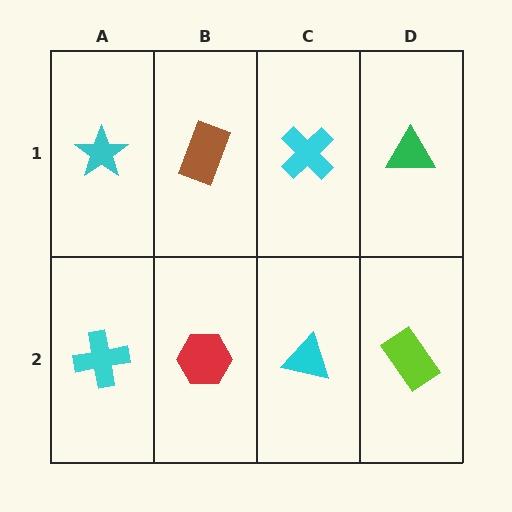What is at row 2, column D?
A lime rectangle.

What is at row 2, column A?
A cyan cross.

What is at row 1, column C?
A cyan cross.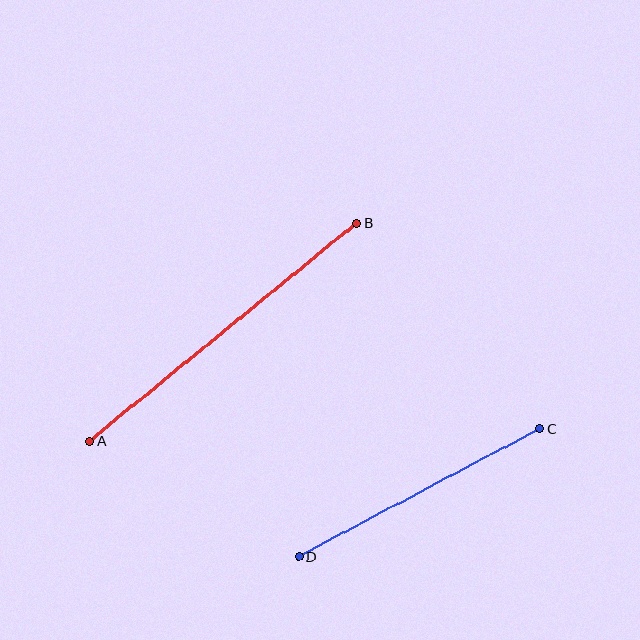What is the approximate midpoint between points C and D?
The midpoint is at approximately (419, 493) pixels.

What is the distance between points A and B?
The distance is approximately 345 pixels.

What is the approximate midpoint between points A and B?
The midpoint is at approximately (223, 332) pixels.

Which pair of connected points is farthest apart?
Points A and B are farthest apart.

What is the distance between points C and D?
The distance is approximately 272 pixels.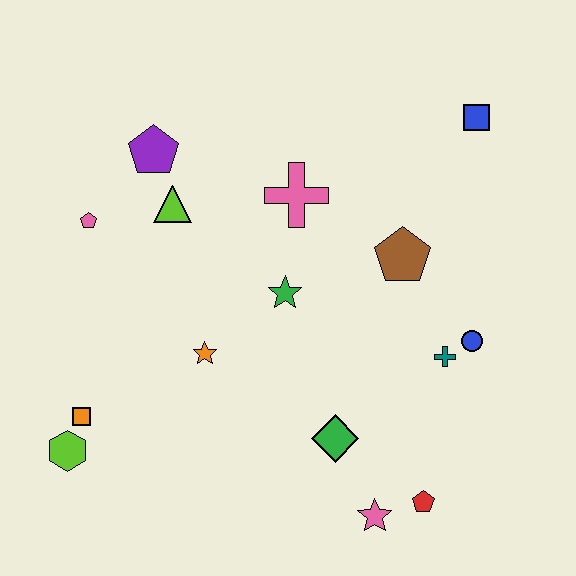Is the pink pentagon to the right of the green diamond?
No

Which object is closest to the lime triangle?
The purple pentagon is closest to the lime triangle.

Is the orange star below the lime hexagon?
No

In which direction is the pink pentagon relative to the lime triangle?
The pink pentagon is to the left of the lime triangle.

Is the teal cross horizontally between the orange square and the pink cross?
No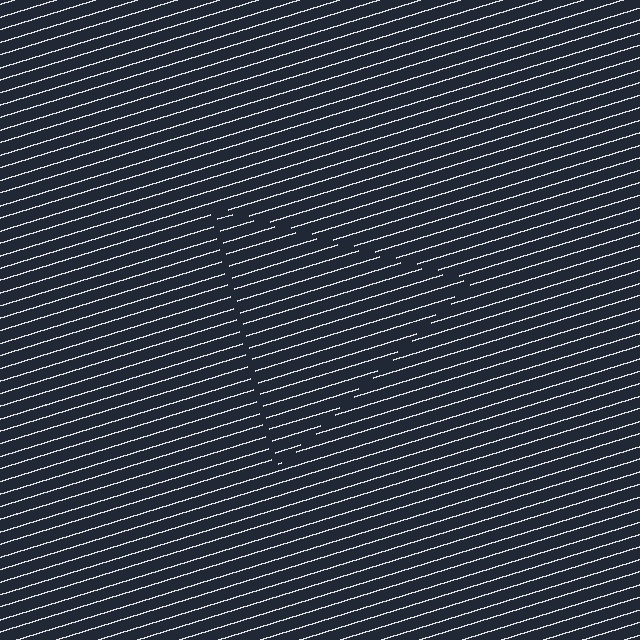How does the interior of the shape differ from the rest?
The interior of the shape contains the same grating, shifted by half a period — the contour is defined by the phase discontinuity where line-ends from the inner and outer gratings abut.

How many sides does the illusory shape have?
3 sides — the line-ends trace a triangle.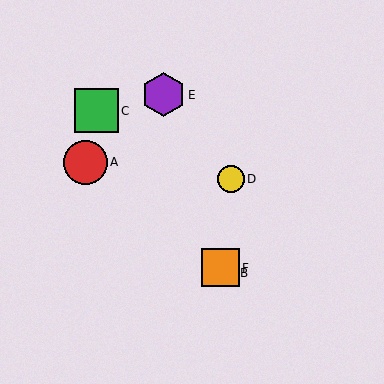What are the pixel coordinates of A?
Object A is at (85, 162).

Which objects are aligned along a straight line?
Objects B, C, F are aligned along a straight line.